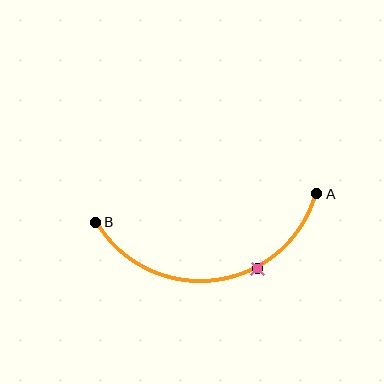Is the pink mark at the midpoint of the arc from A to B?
No. The pink mark lies on the arc but is closer to endpoint A. The arc midpoint would be at the point on the curve equidistant along the arc from both A and B.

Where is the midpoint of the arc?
The arc midpoint is the point on the curve farthest from the straight line joining A and B. It sits below that line.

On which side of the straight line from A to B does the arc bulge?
The arc bulges below the straight line connecting A and B.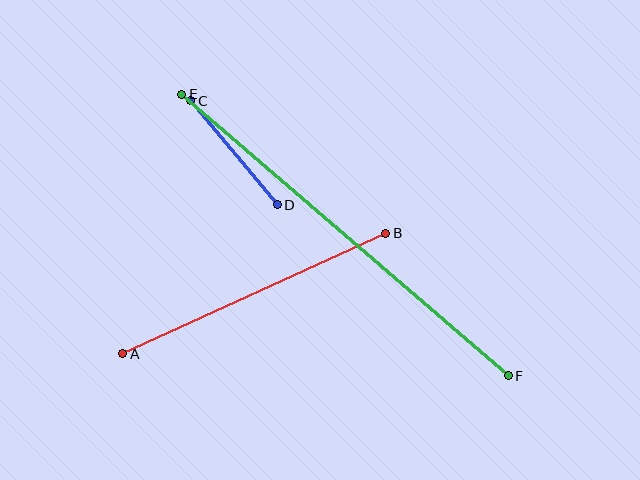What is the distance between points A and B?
The distance is approximately 289 pixels.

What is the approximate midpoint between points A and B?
The midpoint is at approximately (254, 294) pixels.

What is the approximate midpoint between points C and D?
The midpoint is at approximately (234, 153) pixels.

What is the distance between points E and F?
The distance is approximately 431 pixels.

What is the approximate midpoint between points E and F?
The midpoint is at approximately (345, 235) pixels.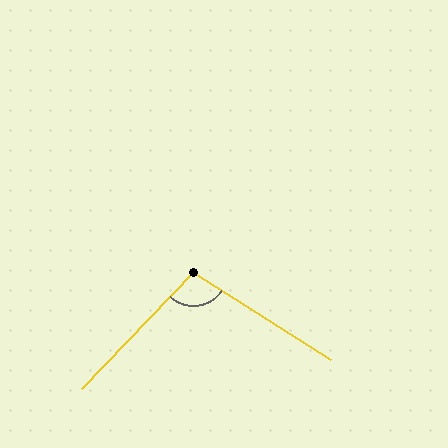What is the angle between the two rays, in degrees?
Approximately 101 degrees.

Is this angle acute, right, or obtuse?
It is obtuse.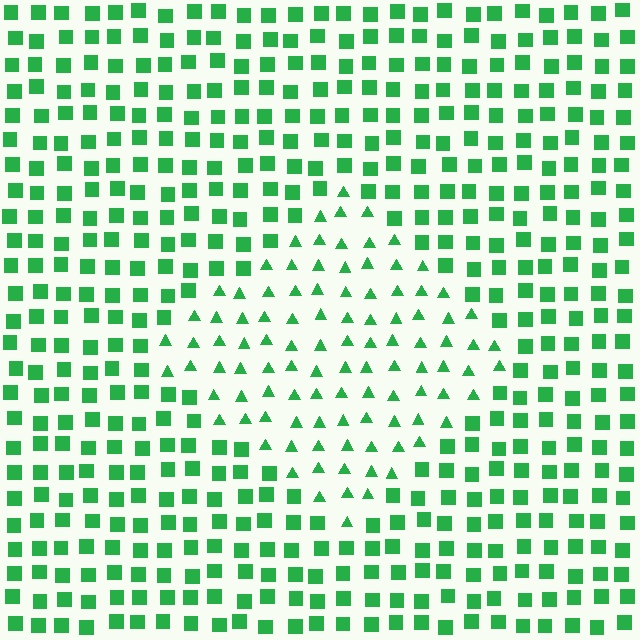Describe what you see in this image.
The image is filled with small green elements arranged in a uniform grid. A diamond-shaped region contains triangles, while the surrounding area contains squares. The boundary is defined purely by the change in element shape.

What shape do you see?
I see a diamond.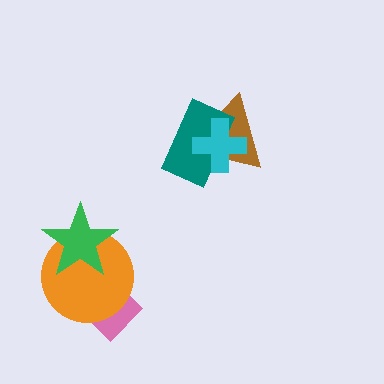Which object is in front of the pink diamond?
The orange circle is in front of the pink diamond.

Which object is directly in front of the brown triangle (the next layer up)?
The teal rectangle is directly in front of the brown triangle.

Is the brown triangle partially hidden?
Yes, it is partially covered by another shape.